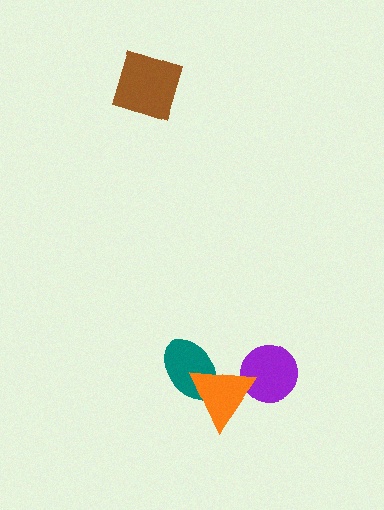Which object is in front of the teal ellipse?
The orange triangle is in front of the teal ellipse.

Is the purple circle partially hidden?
Yes, it is partially covered by another shape.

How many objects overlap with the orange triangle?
2 objects overlap with the orange triangle.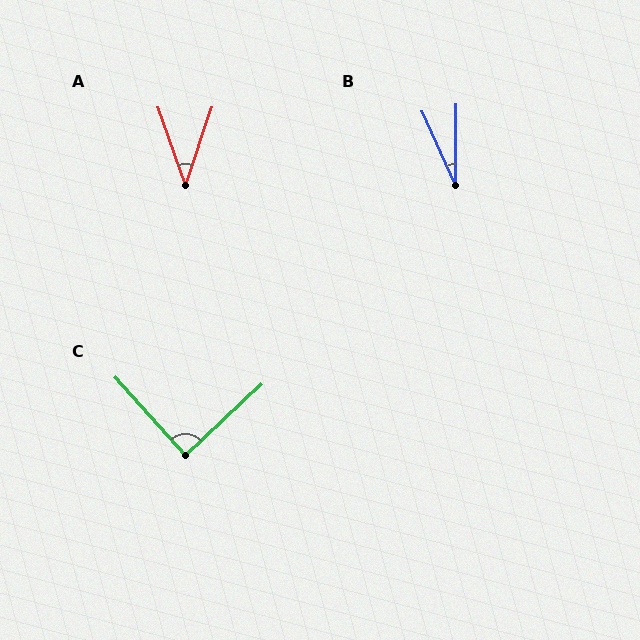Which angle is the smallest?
B, at approximately 24 degrees.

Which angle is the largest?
C, at approximately 89 degrees.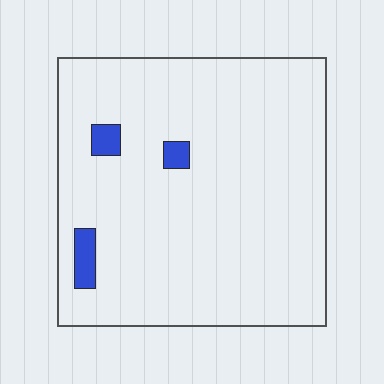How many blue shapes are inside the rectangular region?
3.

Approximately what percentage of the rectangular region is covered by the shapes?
Approximately 5%.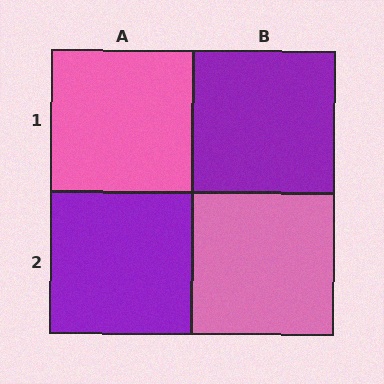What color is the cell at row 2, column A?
Purple.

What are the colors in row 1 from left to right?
Pink, purple.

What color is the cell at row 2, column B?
Pink.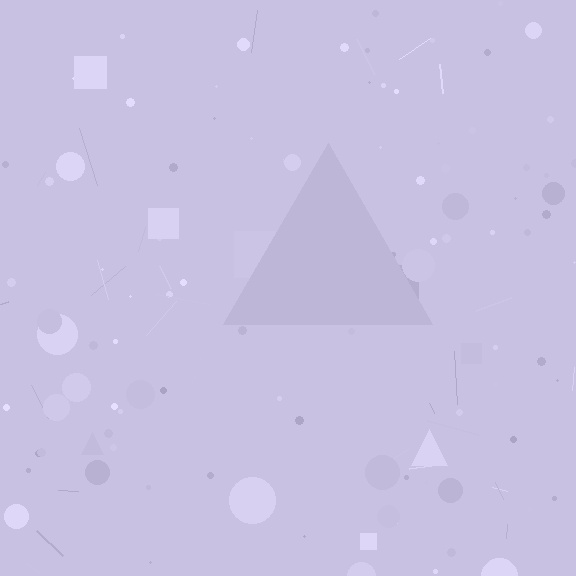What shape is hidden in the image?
A triangle is hidden in the image.